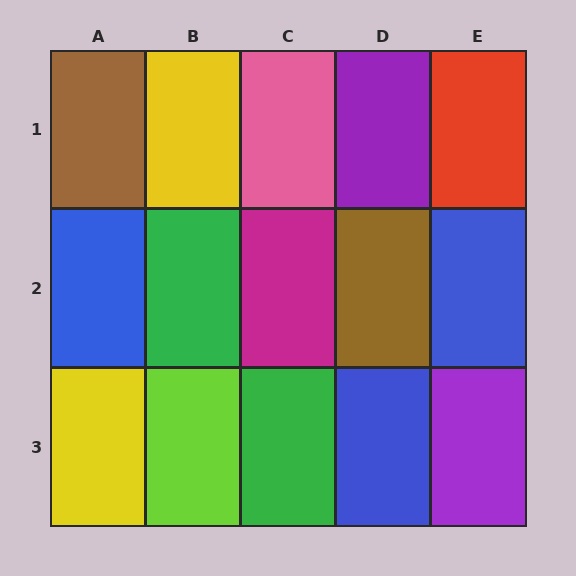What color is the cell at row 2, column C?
Magenta.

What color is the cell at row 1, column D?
Purple.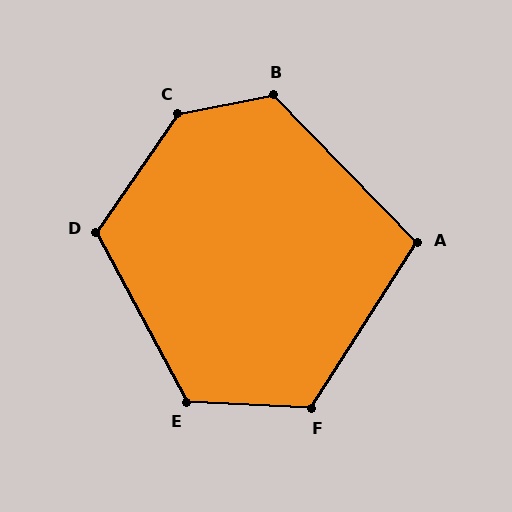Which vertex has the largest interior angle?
C, at approximately 136 degrees.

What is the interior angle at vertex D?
Approximately 117 degrees (obtuse).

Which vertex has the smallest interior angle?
A, at approximately 103 degrees.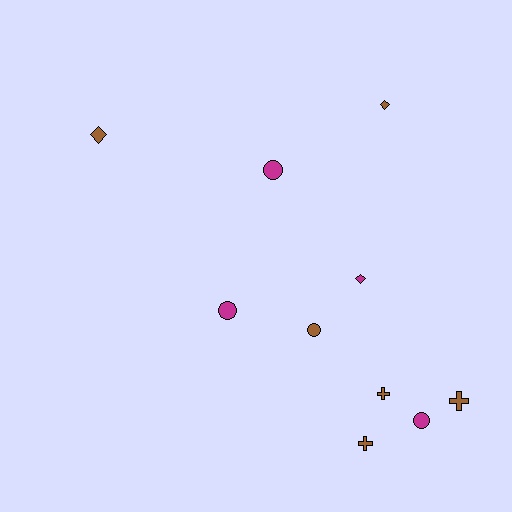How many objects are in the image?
There are 10 objects.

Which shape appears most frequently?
Circle, with 4 objects.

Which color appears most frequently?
Brown, with 6 objects.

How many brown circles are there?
There is 1 brown circle.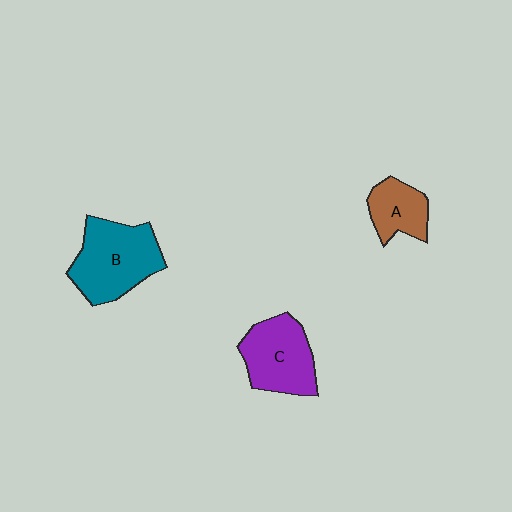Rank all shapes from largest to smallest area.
From largest to smallest: B (teal), C (purple), A (brown).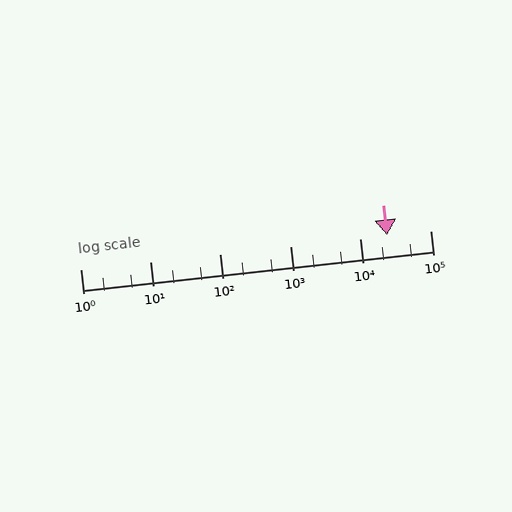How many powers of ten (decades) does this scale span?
The scale spans 5 decades, from 1 to 100000.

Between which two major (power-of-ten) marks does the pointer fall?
The pointer is between 10000 and 100000.